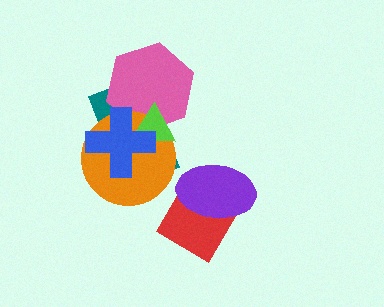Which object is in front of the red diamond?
The purple ellipse is in front of the red diamond.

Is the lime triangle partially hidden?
Yes, it is partially covered by another shape.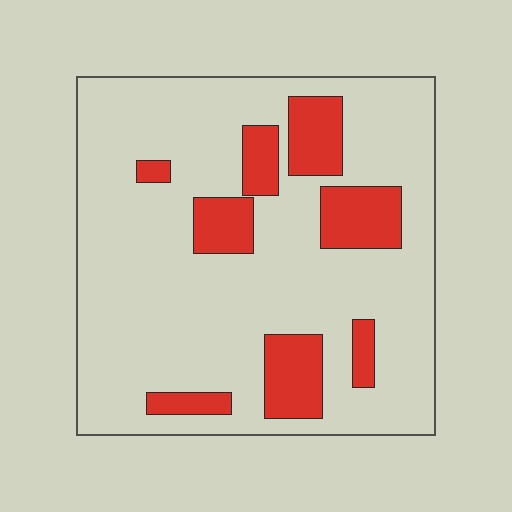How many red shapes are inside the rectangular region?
8.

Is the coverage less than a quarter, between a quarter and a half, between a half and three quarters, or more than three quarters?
Less than a quarter.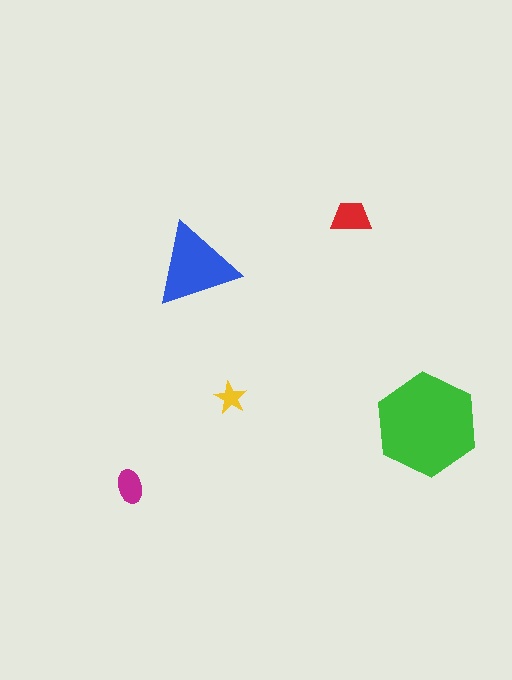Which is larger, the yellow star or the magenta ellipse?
The magenta ellipse.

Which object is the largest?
The green hexagon.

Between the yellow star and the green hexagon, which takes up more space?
The green hexagon.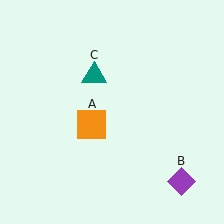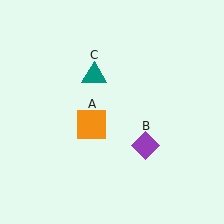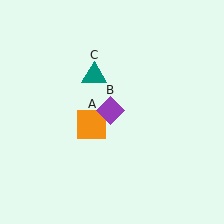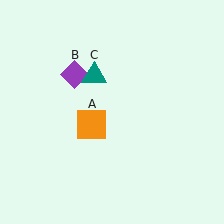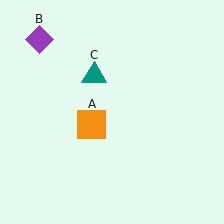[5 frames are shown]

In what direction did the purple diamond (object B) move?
The purple diamond (object B) moved up and to the left.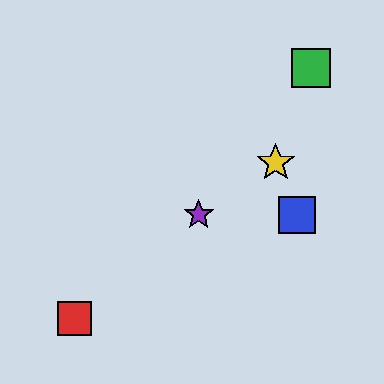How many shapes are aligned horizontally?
2 shapes (the blue square, the purple star) are aligned horizontally.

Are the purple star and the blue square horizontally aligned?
Yes, both are at y≈215.